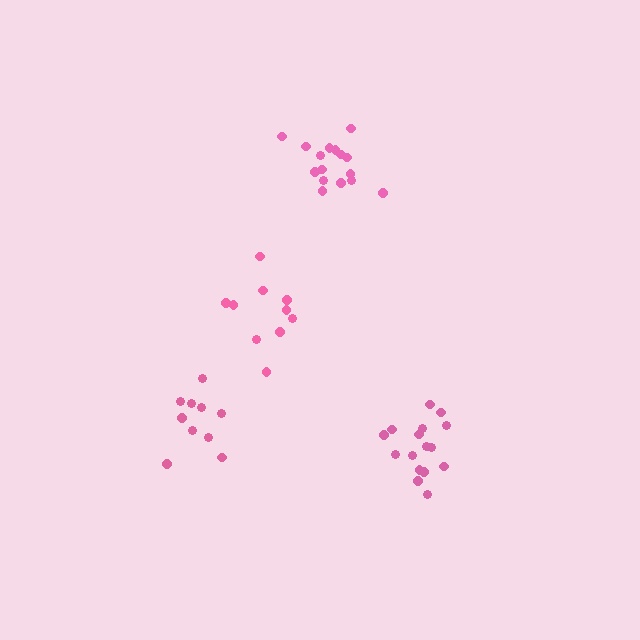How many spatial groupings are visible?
There are 4 spatial groupings.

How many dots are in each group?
Group 1: 16 dots, Group 2: 16 dots, Group 3: 10 dots, Group 4: 10 dots (52 total).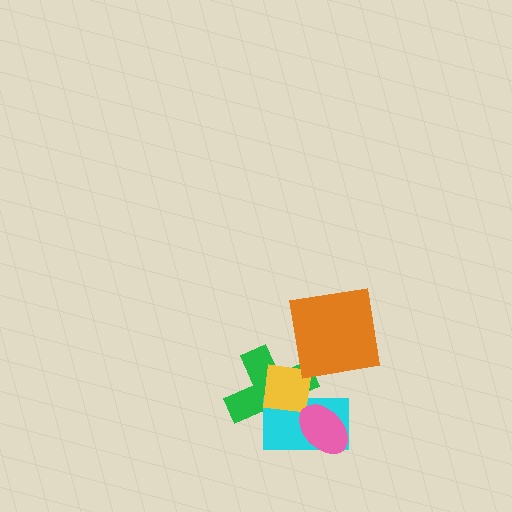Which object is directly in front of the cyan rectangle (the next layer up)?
The yellow square is directly in front of the cyan rectangle.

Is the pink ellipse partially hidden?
No, no other shape covers it.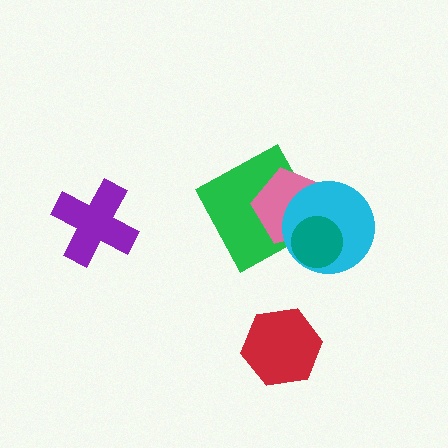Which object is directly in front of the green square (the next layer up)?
The pink pentagon is directly in front of the green square.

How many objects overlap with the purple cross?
0 objects overlap with the purple cross.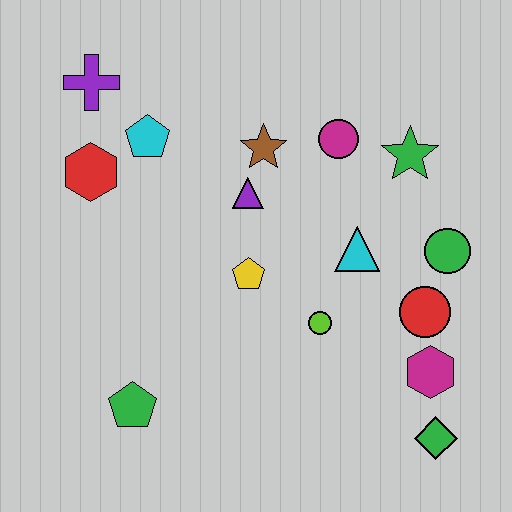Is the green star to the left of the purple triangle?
No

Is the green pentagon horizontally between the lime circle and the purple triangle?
No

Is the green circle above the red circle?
Yes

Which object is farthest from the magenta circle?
The green pentagon is farthest from the magenta circle.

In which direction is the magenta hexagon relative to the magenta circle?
The magenta hexagon is below the magenta circle.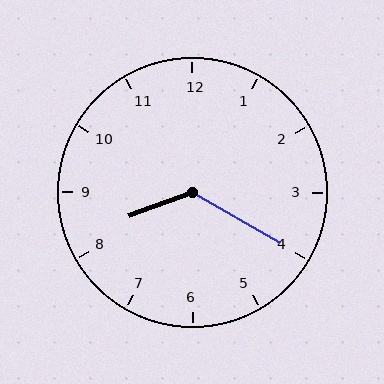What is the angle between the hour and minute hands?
Approximately 130 degrees.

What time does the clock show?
8:20.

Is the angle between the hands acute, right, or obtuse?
It is obtuse.